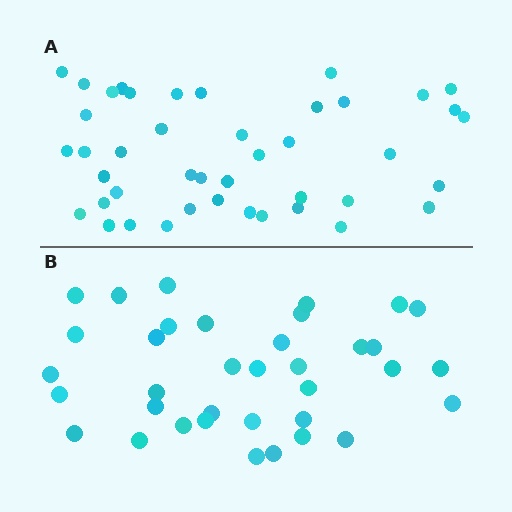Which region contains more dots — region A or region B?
Region A (the top region) has more dots.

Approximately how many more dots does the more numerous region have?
Region A has roughly 8 or so more dots than region B.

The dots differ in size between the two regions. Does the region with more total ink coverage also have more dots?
No. Region B has more total ink coverage because its dots are larger, but region A actually contains more individual dots. Total area can be misleading — the number of items is what matters here.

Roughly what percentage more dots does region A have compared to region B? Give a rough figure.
About 20% more.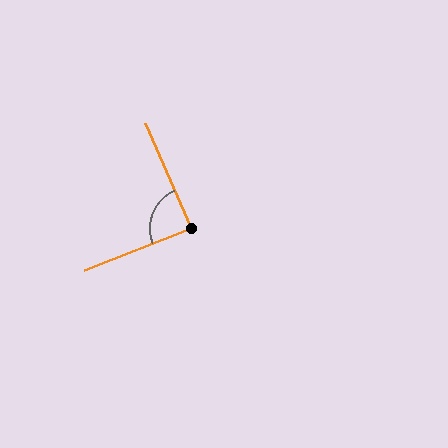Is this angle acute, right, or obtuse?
It is approximately a right angle.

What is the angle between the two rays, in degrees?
Approximately 88 degrees.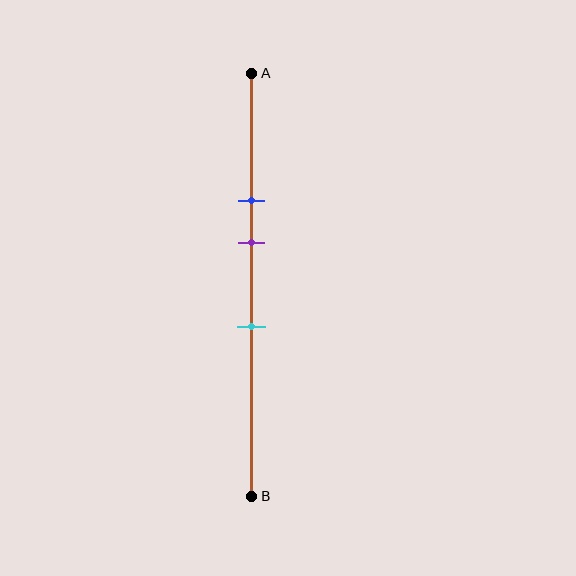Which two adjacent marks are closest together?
The blue and purple marks are the closest adjacent pair.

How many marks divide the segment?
There are 3 marks dividing the segment.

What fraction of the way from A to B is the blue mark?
The blue mark is approximately 30% (0.3) of the way from A to B.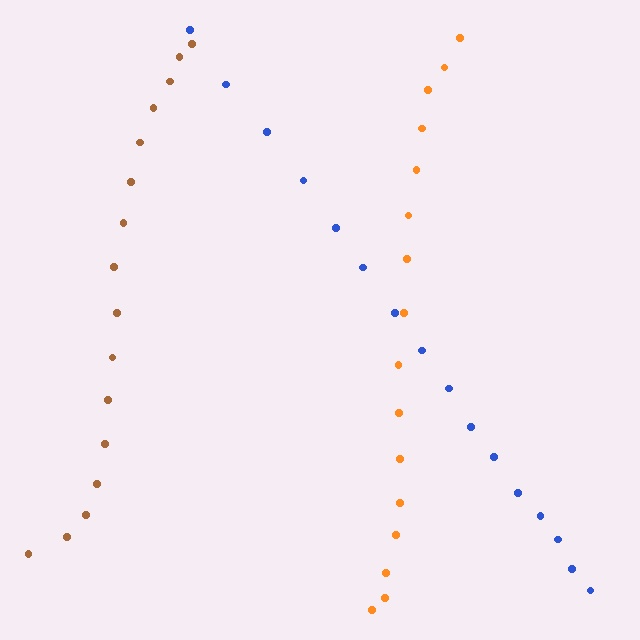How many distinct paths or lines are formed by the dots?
There are 3 distinct paths.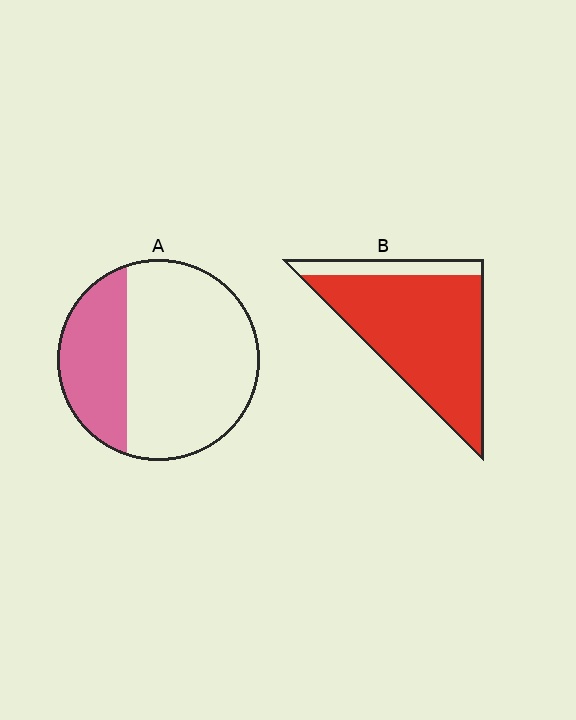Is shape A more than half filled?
No.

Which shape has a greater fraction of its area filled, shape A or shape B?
Shape B.